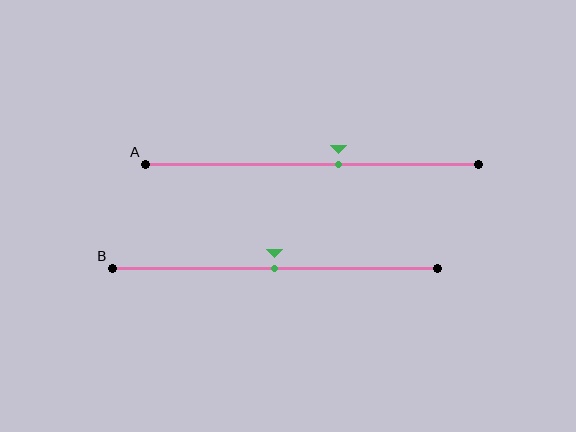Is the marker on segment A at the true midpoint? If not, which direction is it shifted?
No, the marker on segment A is shifted to the right by about 8% of the segment length.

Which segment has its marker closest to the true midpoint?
Segment B has its marker closest to the true midpoint.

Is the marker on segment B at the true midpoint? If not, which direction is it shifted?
Yes, the marker on segment B is at the true midpoint.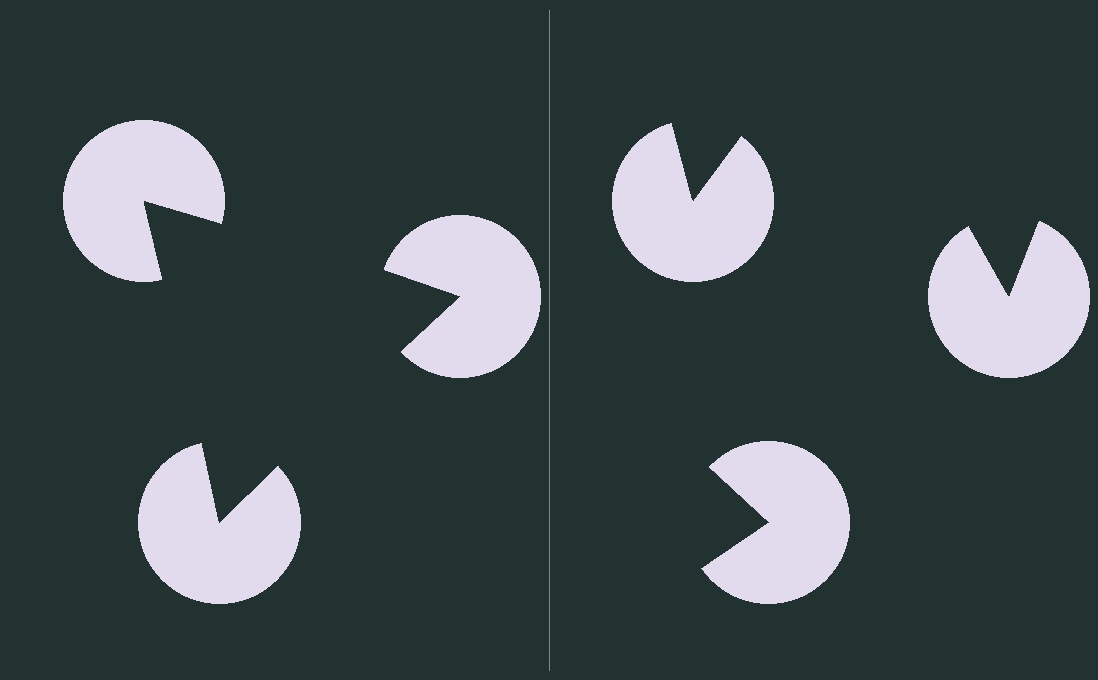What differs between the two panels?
The pac-man discs are positioned identically on both sides; only the wedge orientations differ. On the left they align to a triangle; on the right they are misaligned.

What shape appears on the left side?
An illusory triangle.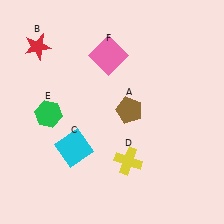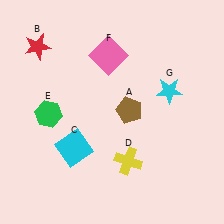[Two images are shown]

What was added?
A cyan star (G) was added in Image 2.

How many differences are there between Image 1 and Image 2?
There is 1 difference between the two images.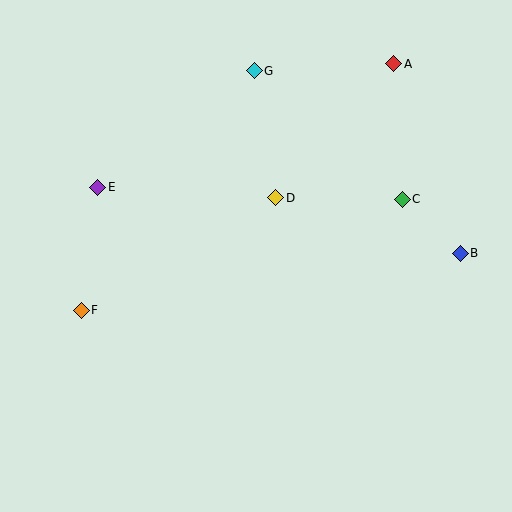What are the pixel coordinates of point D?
Point D is at (276, 198).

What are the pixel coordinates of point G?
Point G is at (254, 71).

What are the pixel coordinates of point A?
Point A is at (394, 64).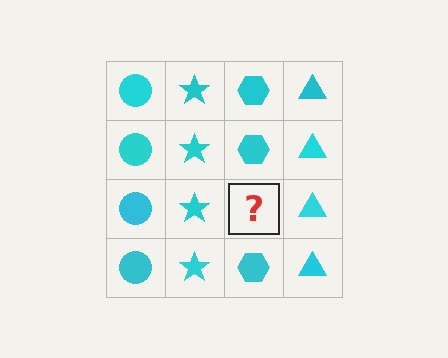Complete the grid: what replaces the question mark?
The question mark should be replaced with a cyan hexagon.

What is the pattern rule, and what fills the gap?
The rule is that each column has a consistent shape. The gap should be filled with a cyan hexagon.